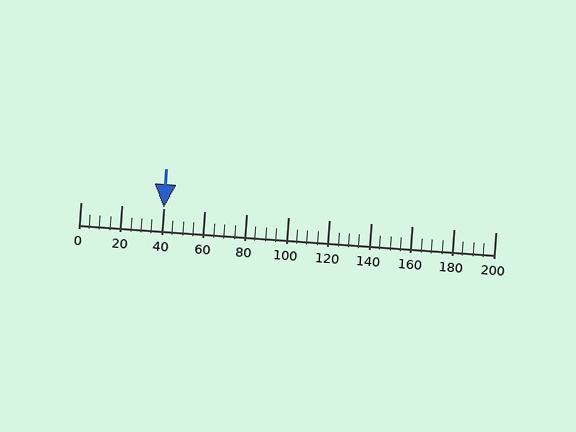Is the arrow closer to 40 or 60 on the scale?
The arrow is closer to 40.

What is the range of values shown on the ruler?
The ruler shows values from 0 to 200.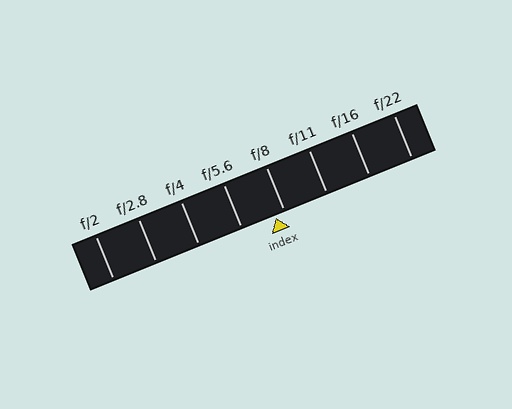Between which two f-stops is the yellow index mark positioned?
The index mark is between f/5.6 and f/8.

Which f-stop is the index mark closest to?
The index mark is closest to f/8.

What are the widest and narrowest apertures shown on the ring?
The widest aperture shown is f/2 and the narrowest is f/22.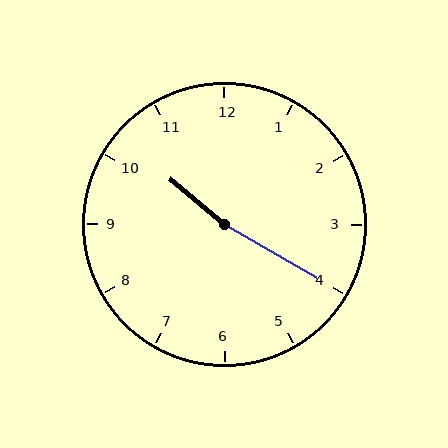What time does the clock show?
10:20.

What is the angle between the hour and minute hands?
Approximately 170 degrees.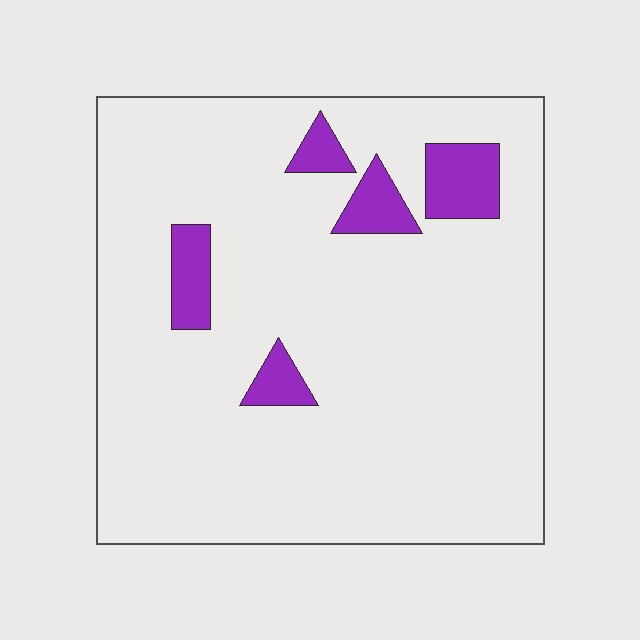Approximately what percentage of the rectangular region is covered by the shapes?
Approximately 10%.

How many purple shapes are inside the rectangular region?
5.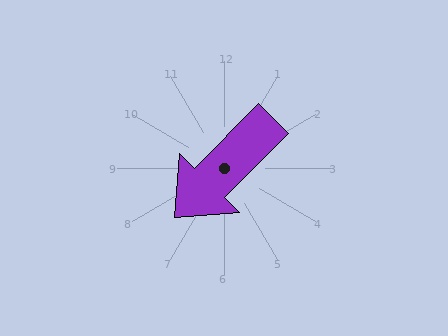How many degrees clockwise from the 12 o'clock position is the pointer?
Approximately 225 degrees.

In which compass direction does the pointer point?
Southwest.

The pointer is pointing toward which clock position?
Roughly 7 o'clock.